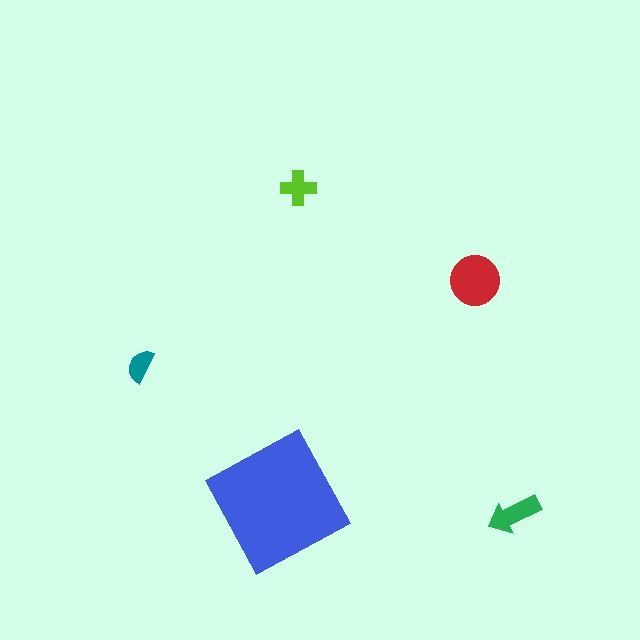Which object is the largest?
The blue square.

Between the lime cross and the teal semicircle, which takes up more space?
The lime cross.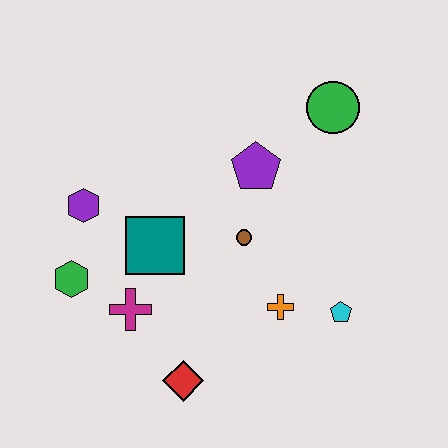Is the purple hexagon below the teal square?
No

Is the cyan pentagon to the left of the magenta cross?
No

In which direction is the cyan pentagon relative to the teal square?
The cyan pentagon is to the right of the teal square.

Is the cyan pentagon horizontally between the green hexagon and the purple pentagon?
No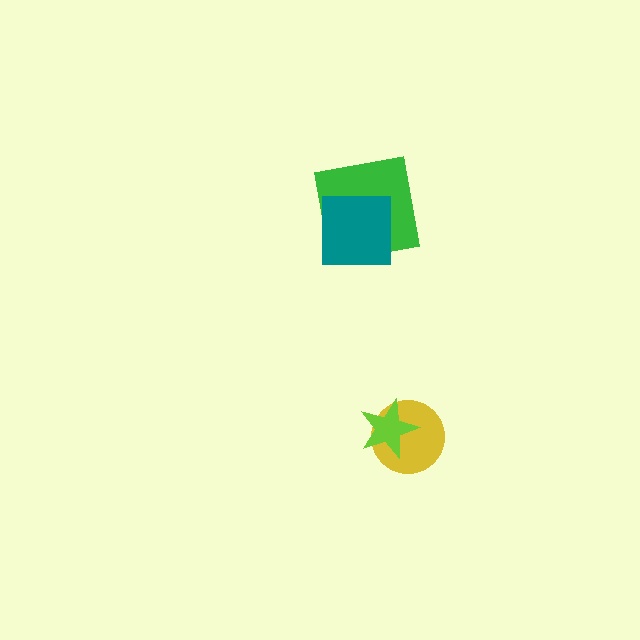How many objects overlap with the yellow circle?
1 object overlaps with the yellow circle.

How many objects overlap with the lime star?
1 object overlaps with the lime star.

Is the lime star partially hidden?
No, no other shape covers it.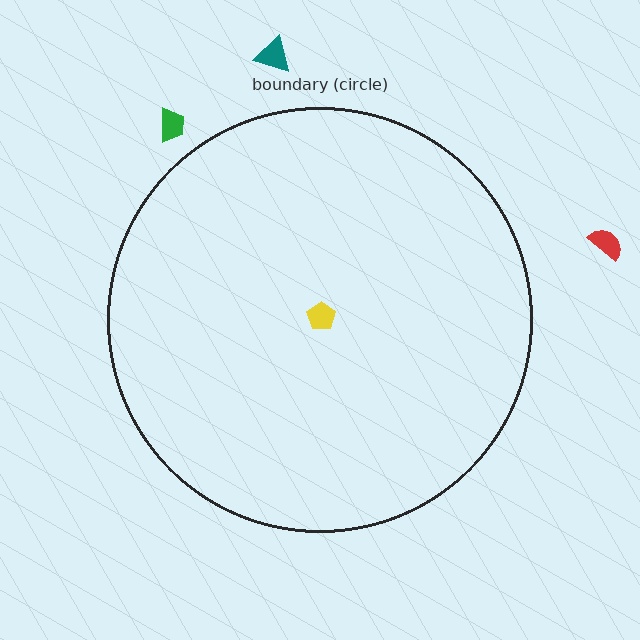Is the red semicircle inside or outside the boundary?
Outside.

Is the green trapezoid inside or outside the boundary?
Outside.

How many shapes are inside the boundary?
1 inside, 3 outside.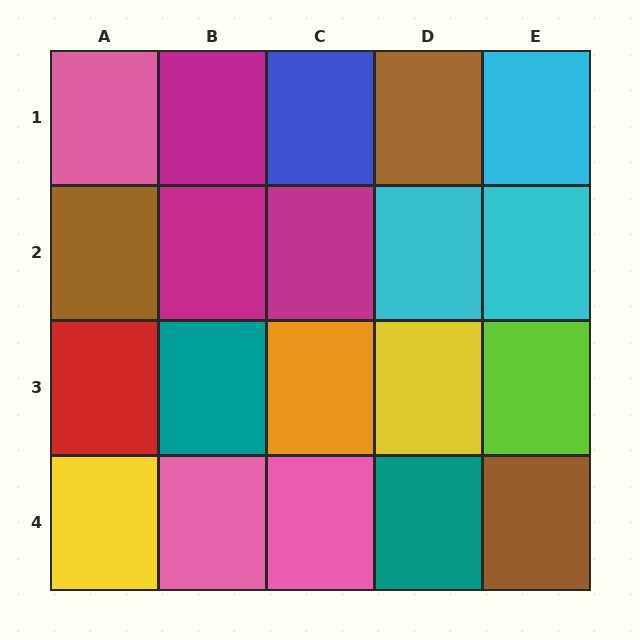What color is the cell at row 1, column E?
Cyan.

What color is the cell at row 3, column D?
Yellow.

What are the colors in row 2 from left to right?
Brown, magenta, magenta, cyan, cyan.